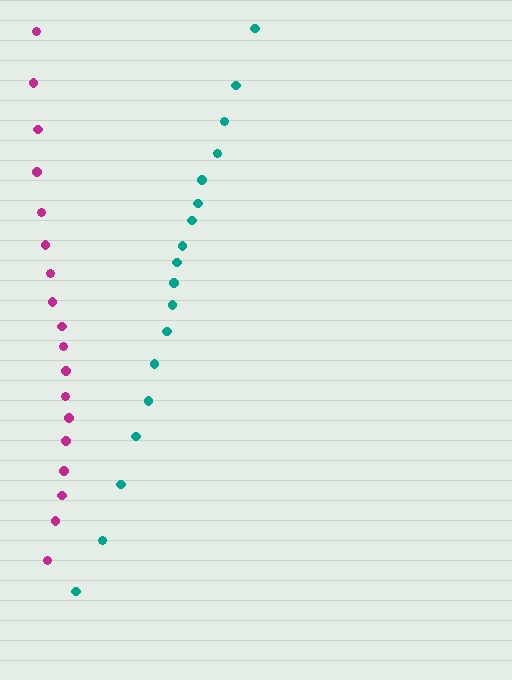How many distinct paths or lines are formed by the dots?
There are 2 distinct paths.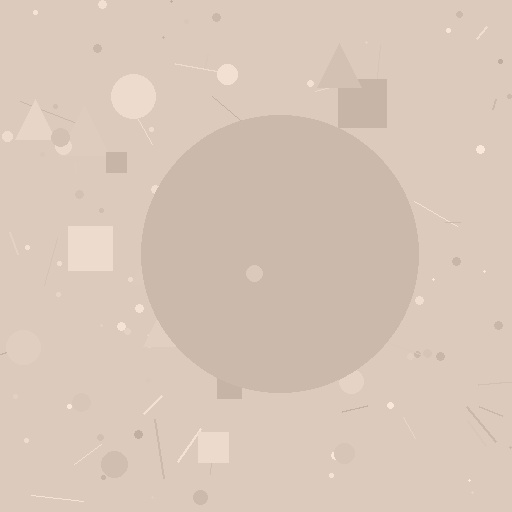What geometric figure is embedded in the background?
A circle is embedded in the background.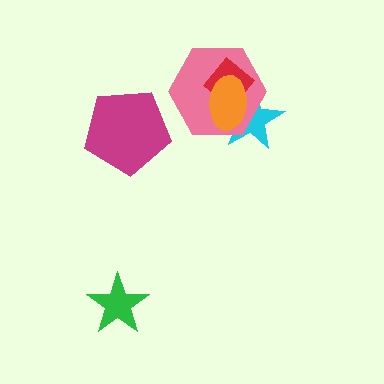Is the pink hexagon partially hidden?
Yes, it is partially covered by another shape.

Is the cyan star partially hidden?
Yes, it is partially covered by another shape.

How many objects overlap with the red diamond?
3 objects overlap with the red diamond.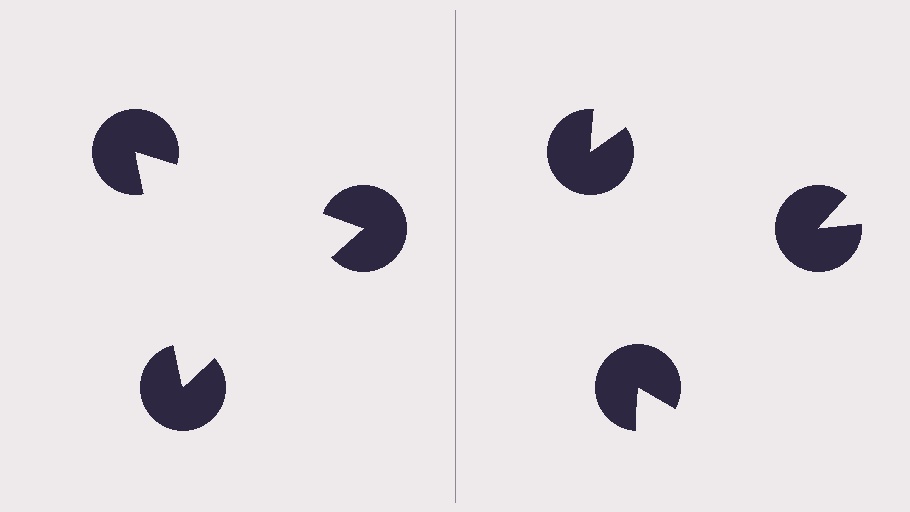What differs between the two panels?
The pac-man discs are positioned identically on both sides; only the wedge orientations differ. On the left they align to a triangle; on the right they are misaligned.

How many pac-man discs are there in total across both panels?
6 — 3 on each side.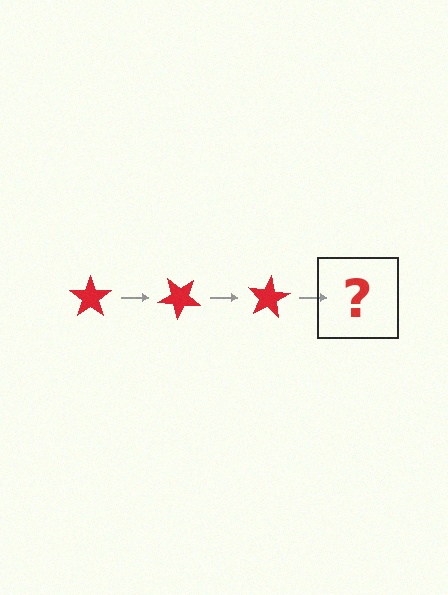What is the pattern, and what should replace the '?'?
The pattern is that the star rotates 40 degrees each step. The '?' should be a red star rotated 120 degrees.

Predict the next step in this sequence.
The next step is a red star rotated 120 degrees.